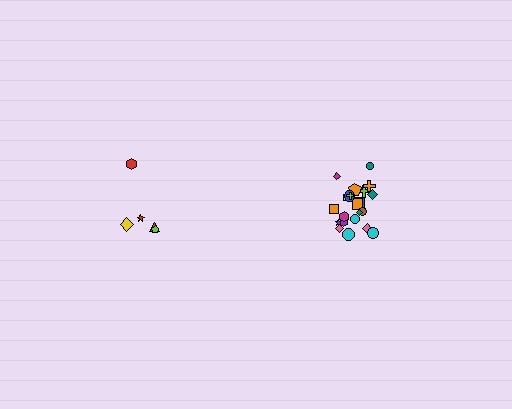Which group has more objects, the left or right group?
The right group.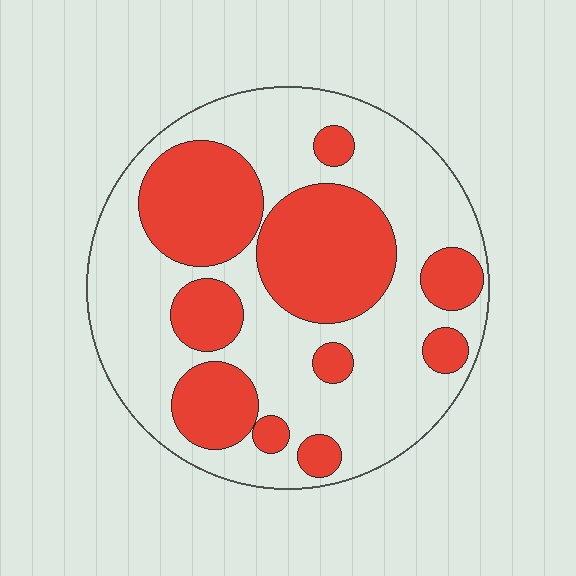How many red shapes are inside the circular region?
10.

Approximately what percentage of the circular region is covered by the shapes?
Approximately 40%.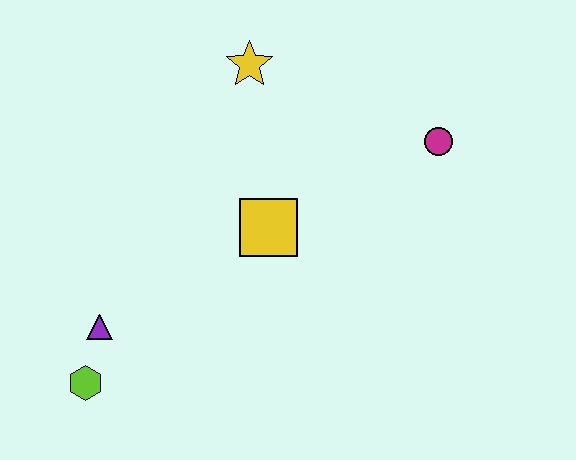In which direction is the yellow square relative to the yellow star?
The yellow square is below the yellow star.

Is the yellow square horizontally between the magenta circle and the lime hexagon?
Yes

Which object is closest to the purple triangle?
The lime hexagon is closest to the purple triangle.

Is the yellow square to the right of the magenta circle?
No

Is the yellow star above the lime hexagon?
Yes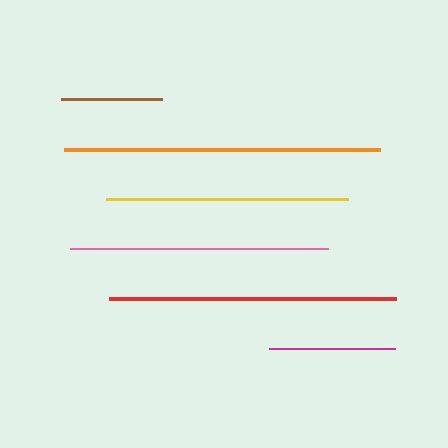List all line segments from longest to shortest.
From longest to shortest: orange, red, pink, yellow, magenta, brown.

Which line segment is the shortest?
The brown line is the shortest at approximately 101 pixels.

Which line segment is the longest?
The orange line is the longest at approximately 316 pixels.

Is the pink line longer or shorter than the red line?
The red line is longer than the pink line.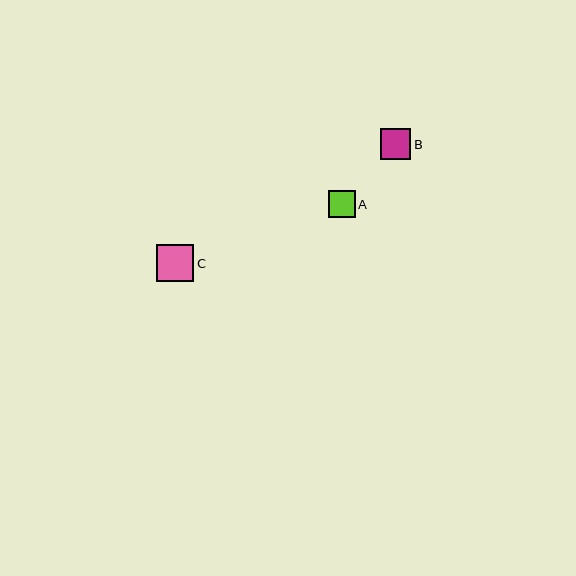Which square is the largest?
Square C is the largest with a size of approximately 37 pixels.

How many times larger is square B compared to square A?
Square B is approximately 1.1 times the size of square A.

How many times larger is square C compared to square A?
Square C is approximately 1.4 times the size of square A.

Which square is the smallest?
Square A is the smallest with a size of approximately 27 pixels.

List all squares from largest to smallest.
From largest to smallest: C, B, A.